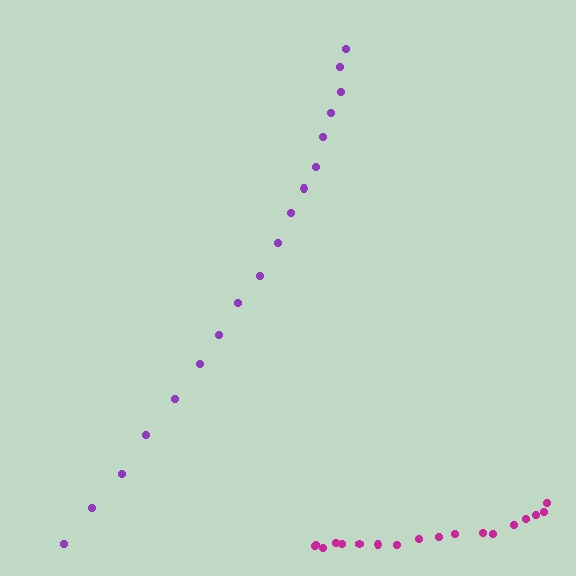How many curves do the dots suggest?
There are 2 distinct paths.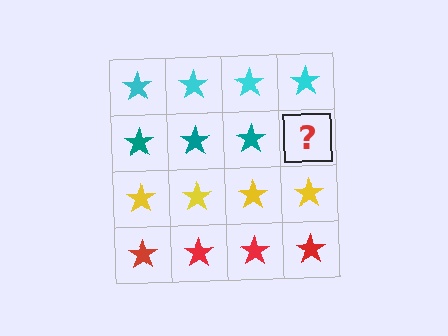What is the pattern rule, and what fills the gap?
The rule is that each row has a consistent color. The gap should be filled with a teal star.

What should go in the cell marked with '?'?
The missing cell should contain a teal star.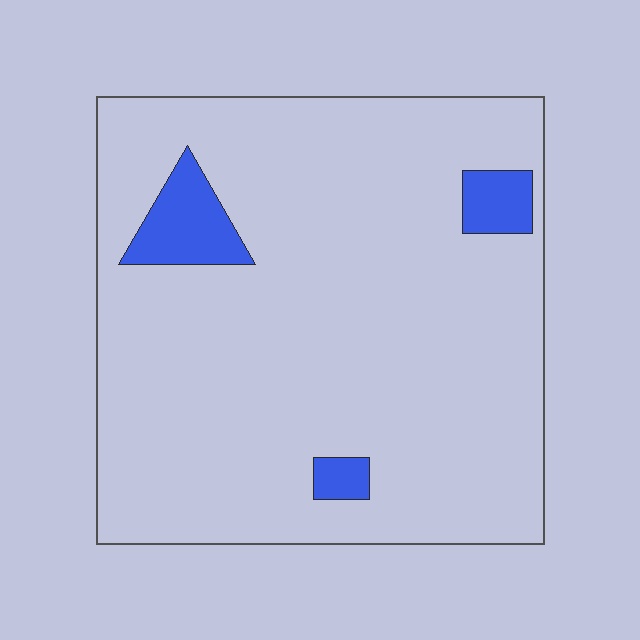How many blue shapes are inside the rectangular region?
3.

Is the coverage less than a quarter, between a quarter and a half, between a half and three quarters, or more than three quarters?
Less than a quarter.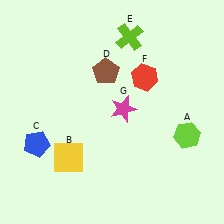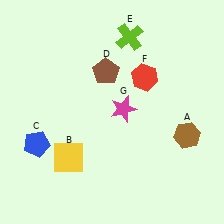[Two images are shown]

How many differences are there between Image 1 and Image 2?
There is 1 difference between the two images.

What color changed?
The hexagon (A) changed from lime in Image 1 to brown in Image 2.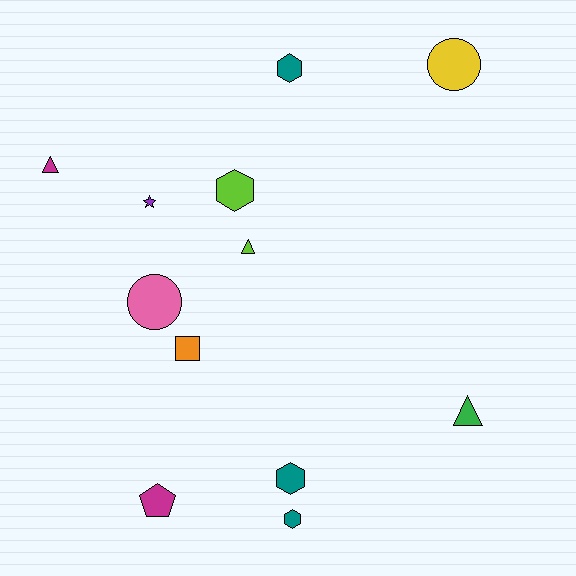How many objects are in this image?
There are 12 objects.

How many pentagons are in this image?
There is 1 pentagon.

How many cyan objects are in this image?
There are no cyan objects.